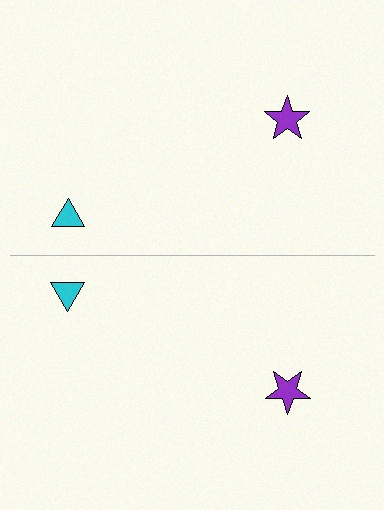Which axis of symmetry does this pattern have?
The pattern has a horizontal axis of symmetry running through the center of the image.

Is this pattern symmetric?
Yes, this pattern has bilateral (reflection) symmetry.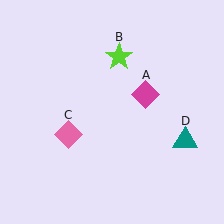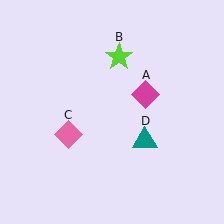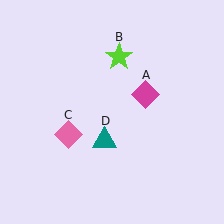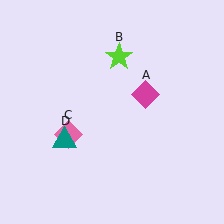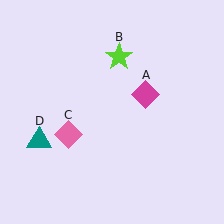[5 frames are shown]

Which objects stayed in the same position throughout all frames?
Magenta diamond (object A) and lime star (object B) and pink diamond (object C) remained stationary.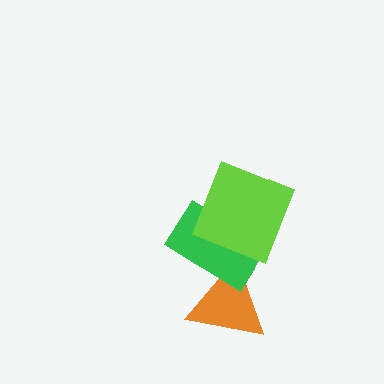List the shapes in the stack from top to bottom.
From top to bottom: the lime square, the green rectangle, the orange triangle.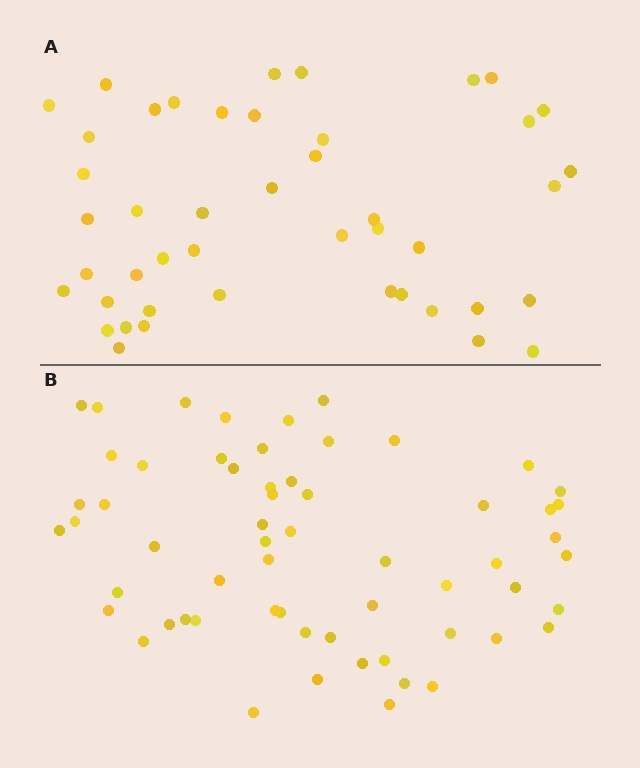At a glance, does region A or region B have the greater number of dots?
Region B (the bottom region) has more dots.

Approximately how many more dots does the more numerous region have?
Region B has approximately 15 more dots than region A.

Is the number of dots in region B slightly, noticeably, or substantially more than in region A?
Region B has noticeably more, but not dramatically so. The ratio is roughly 1.3 to 1.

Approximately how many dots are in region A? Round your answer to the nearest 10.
About 40 dots. (The exact count is 45, which rounds to 40.)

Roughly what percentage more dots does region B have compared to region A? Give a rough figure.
About 35% more.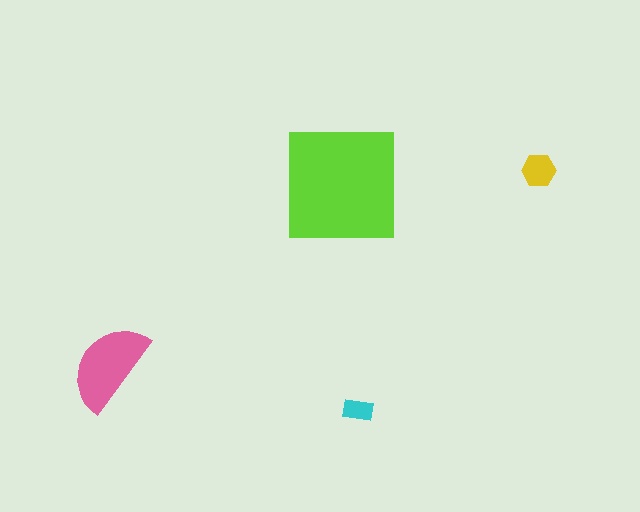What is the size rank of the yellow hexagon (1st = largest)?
3rd.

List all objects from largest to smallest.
The lime square, the pink semicircle, the yellow hexagon, the cyan rectangle.